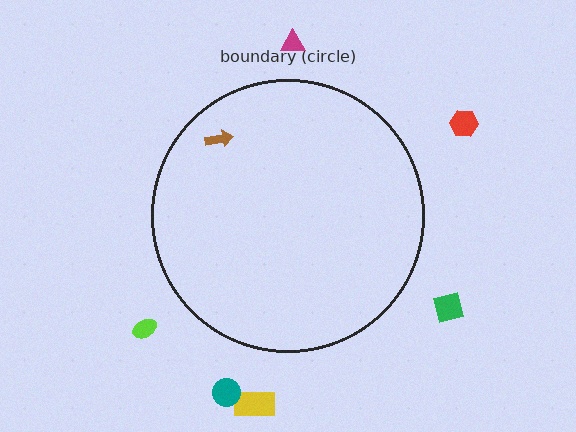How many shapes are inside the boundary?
1 inside, 6 outside.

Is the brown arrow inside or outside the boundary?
Inside.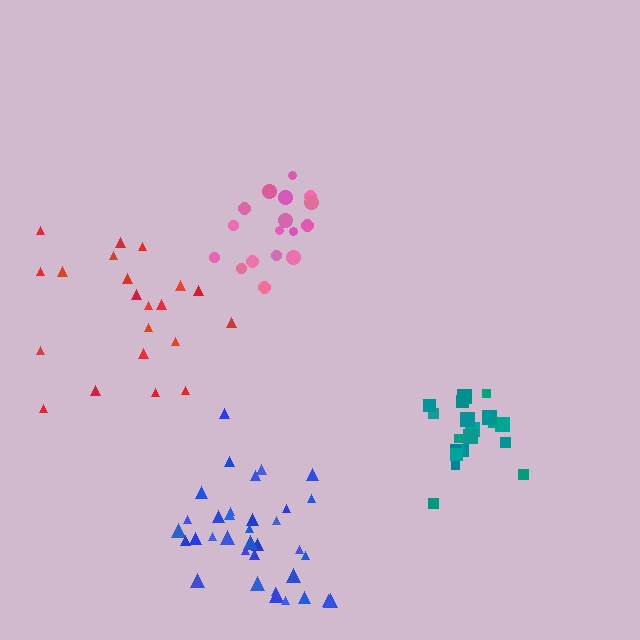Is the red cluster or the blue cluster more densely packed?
Blue.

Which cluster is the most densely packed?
Teal.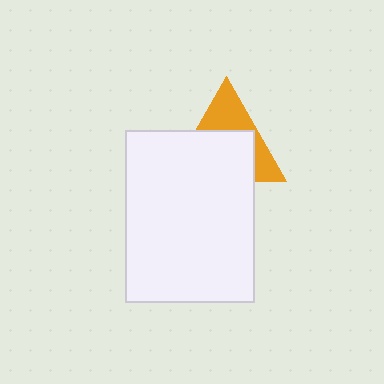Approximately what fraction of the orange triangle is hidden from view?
Roughly 61% of the orange triangle is hidden behind the white rectangle.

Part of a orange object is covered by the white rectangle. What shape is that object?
It is a triangle.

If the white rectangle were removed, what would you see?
You would see the complete orange triangle.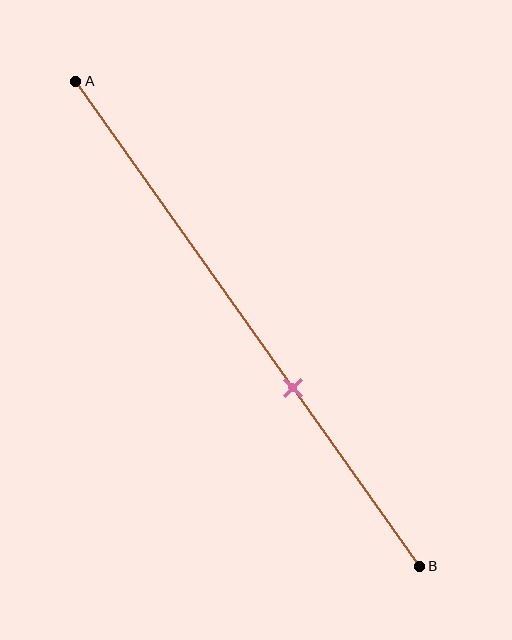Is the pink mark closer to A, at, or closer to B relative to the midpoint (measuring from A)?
The pink mark is closer to point B than the midpoint of segment AB.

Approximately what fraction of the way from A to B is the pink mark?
The pink mark is approximately 65% of the way from A to B.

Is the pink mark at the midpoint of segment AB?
No, the mark is at about 65% from A, not at the 50% midpoint.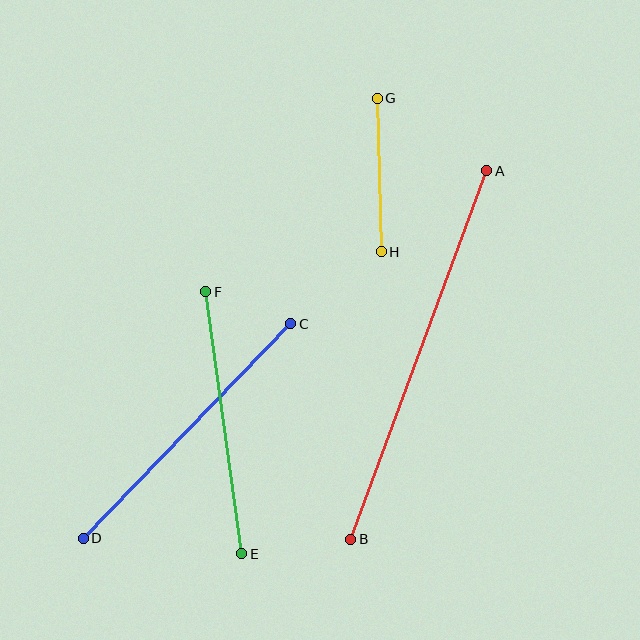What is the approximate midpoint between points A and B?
The midpoint is at approximately (419, 355) pixels.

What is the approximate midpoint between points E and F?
The midpoint is at approximately (224, 423) pixels.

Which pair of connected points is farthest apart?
Points A and B are farthest apart.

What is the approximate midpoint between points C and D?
The midpoint is at approximately (187, 431) pixels.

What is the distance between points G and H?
The distance is approximately 154 pixels.